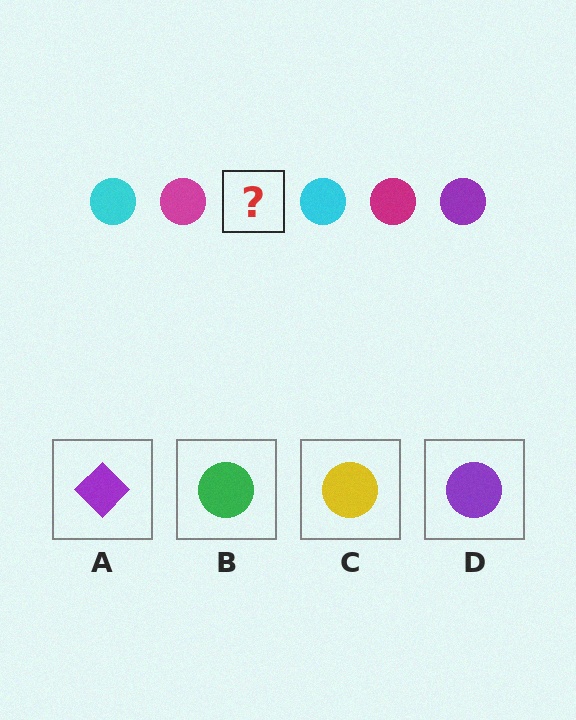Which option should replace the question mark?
Option D.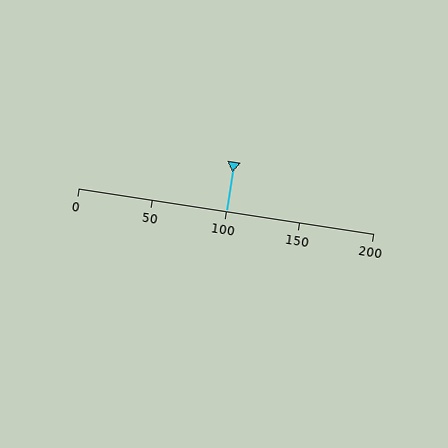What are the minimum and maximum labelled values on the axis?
The axis runs from 0 to 200.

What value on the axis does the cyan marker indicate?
The marker indicates approximately 100.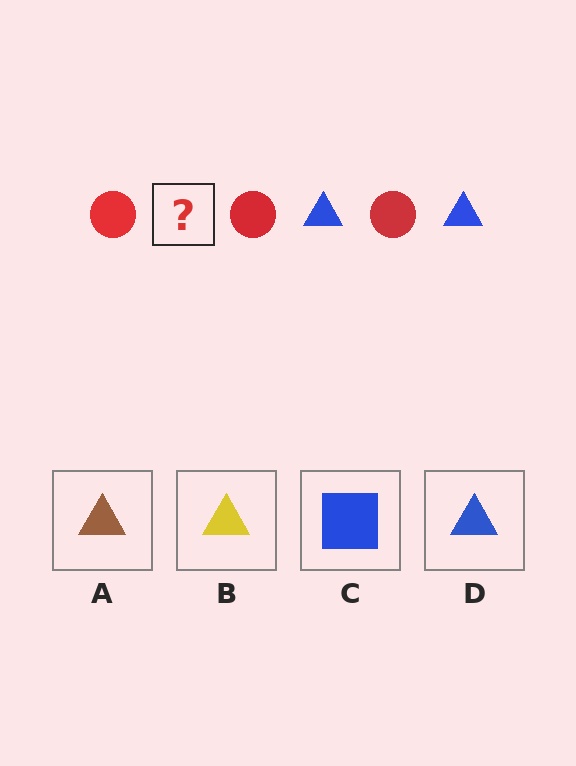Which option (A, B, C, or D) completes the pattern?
D.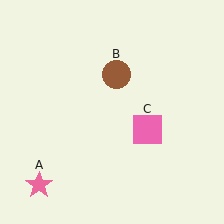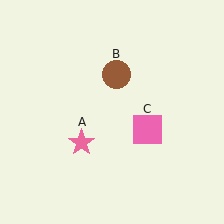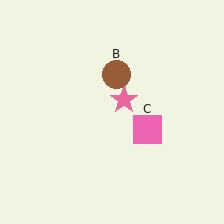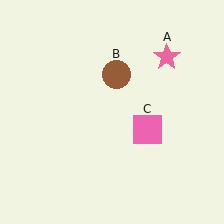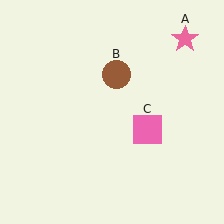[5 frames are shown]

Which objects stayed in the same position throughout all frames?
Brown circle (object B) and pink square (object C) remained stationary.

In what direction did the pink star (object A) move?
The pink star (object A) moved up and to the right.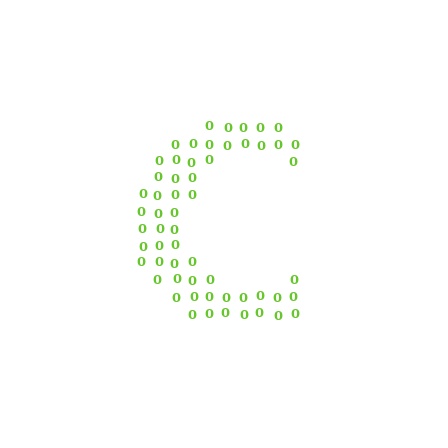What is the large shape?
The large shape is the letter C.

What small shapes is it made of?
It is made of small digit 0's.